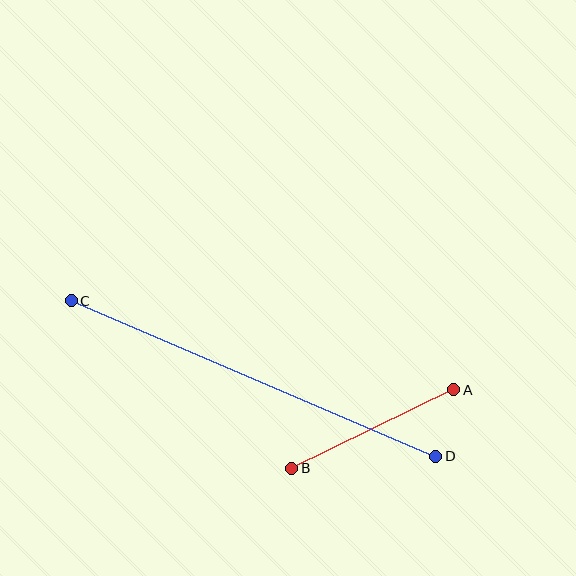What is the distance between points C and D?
The distance is approximately 396 pixels.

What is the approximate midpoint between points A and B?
The midpoint is at approximately (373, 429) pixels.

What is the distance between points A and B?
The distance is approximately 180 pixels.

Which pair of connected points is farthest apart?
Points C and D are farthest apart.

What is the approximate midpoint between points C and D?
The midpoint is at approximately (253, 379) pixels.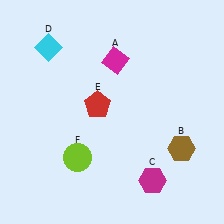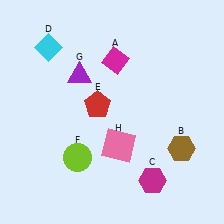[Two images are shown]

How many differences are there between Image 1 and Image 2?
There are 2 differences between the two images.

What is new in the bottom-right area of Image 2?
A pink square (H) was added in the bottom-right area of Image 2.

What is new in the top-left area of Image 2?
A purple triangle (G) was added in the top-left area of Image 2.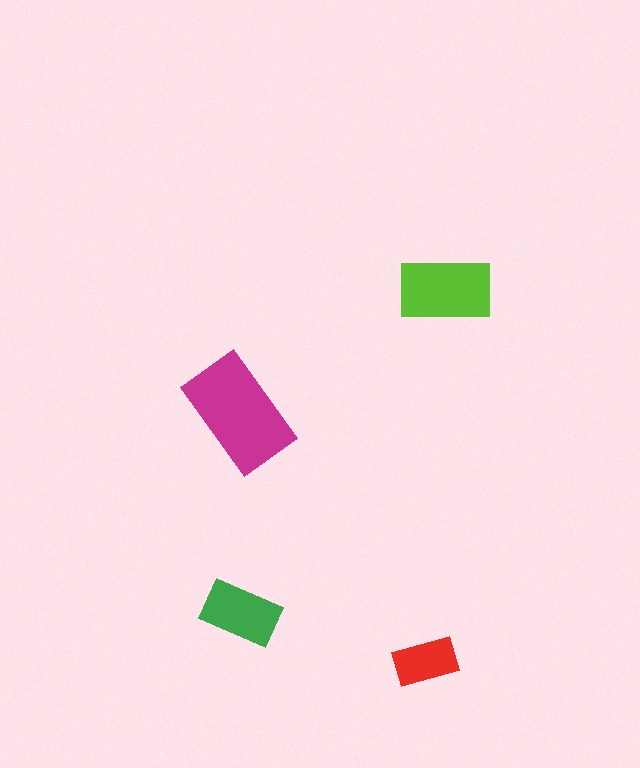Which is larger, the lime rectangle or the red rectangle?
The lime one.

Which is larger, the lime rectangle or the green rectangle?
The lime one.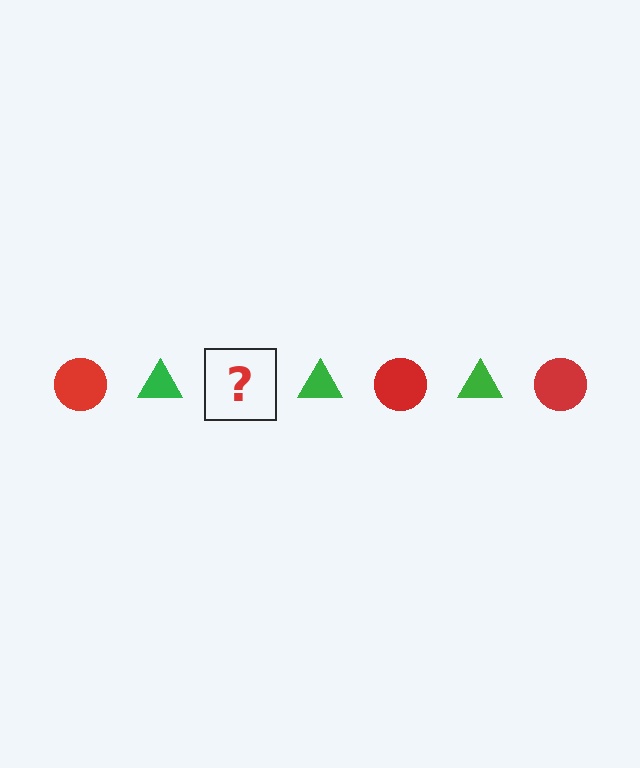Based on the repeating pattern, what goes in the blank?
The blank should be a red circle.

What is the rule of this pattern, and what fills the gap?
The rule is that the pattern alternates between red circle and green triangle. The gap should be filled with a red circle.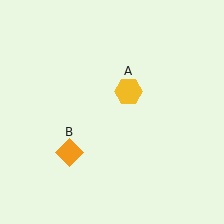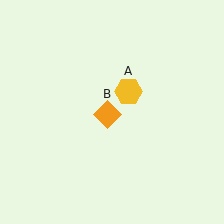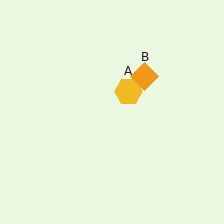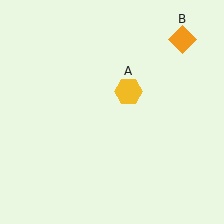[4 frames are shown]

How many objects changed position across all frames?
1 object changed position: orange diamond (object B).